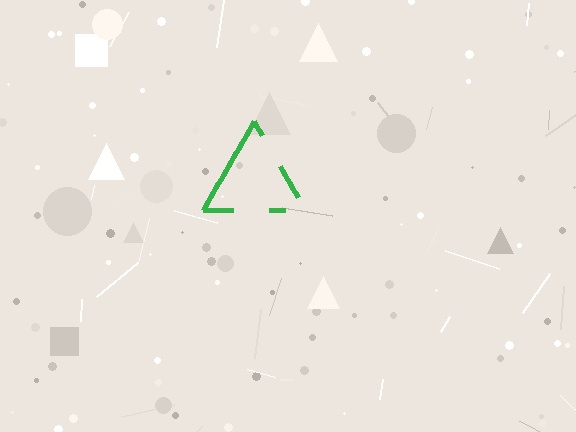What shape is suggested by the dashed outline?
The dashed outline suggests a triangle.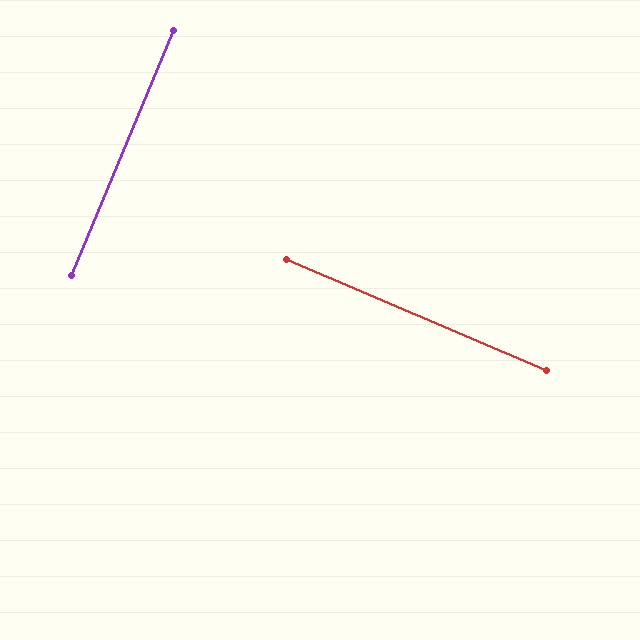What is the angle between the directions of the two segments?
Approximately 89 degrees.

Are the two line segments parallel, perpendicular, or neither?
Perpendicular — they meet at approximately 89°.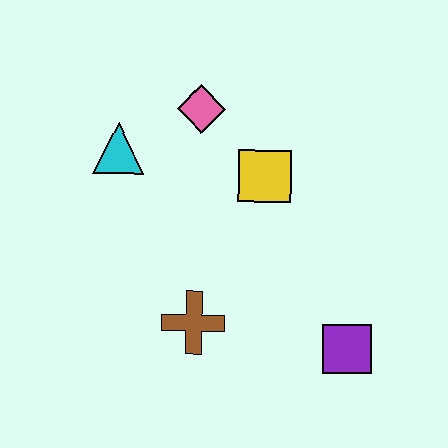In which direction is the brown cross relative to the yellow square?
The brown cross is below the yellow square.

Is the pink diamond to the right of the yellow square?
No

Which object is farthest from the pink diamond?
The purple square is farthest from the pink diamond.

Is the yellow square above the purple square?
Yes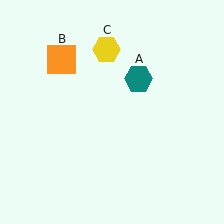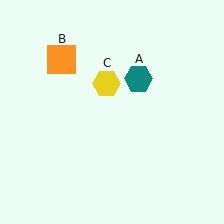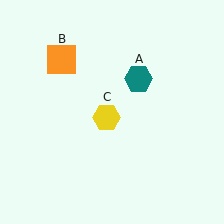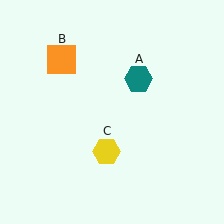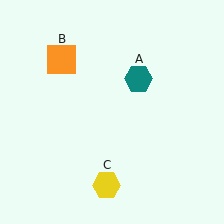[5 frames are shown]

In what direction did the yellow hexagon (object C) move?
The yellow hexagon (object C) moved down.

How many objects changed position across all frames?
1 object changed position: yellow hexagon (object C).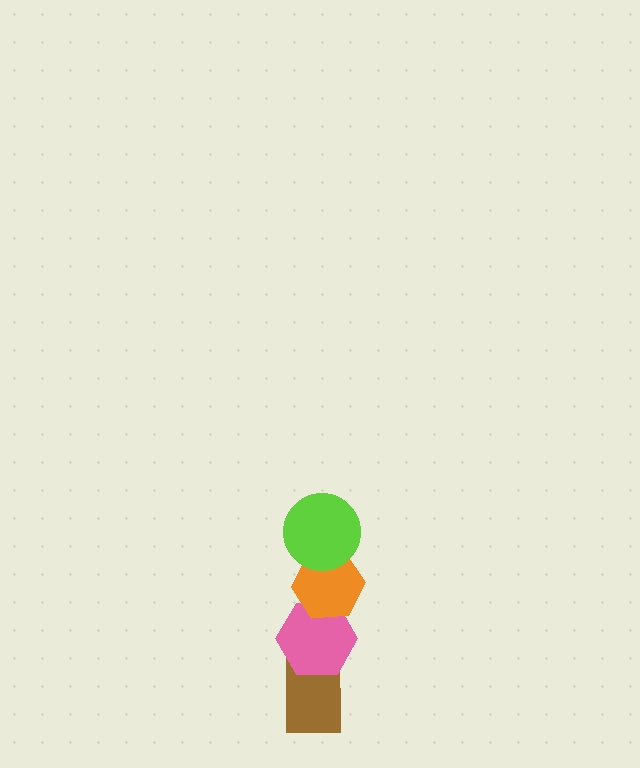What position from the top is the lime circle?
The lime circle is 1st from the top.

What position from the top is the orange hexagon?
The orange hexagon is 2nd from the top.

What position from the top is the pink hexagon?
The pink hexagon is 3rd from the top.